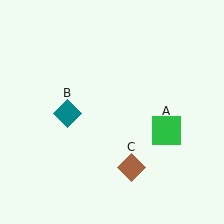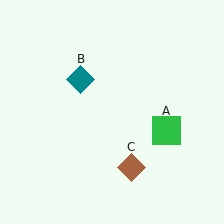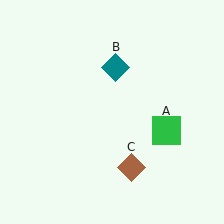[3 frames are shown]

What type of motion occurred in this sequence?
The teal diamond (object B) rotated clockwise around the center of the scene.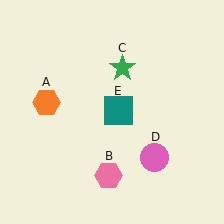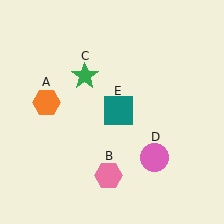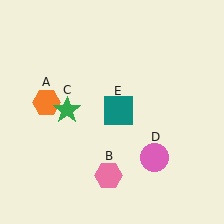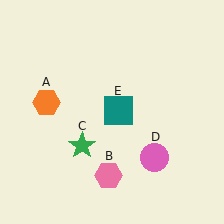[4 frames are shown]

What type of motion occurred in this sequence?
The green star (object C) rotated counterclockwise around the center of the scene.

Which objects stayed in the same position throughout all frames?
Orange hexagon (object A) and pink hexagon (object B) and pink circle (object D) and teal square (object E) remained stationary.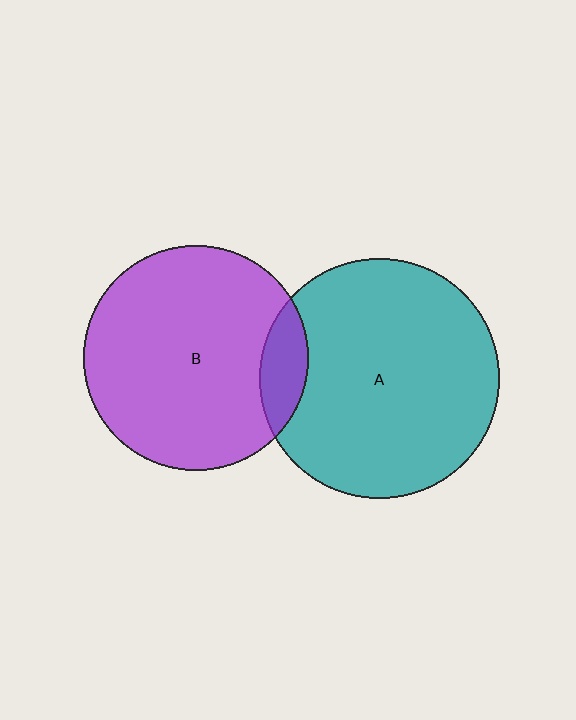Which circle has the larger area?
Circle A (teal).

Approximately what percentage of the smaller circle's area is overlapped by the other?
Approximately 10%.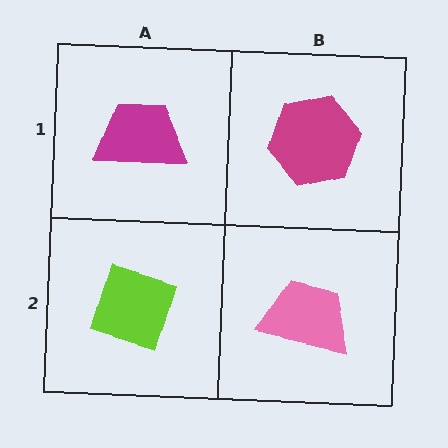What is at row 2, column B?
A pink trapezoid.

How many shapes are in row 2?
2 shapes.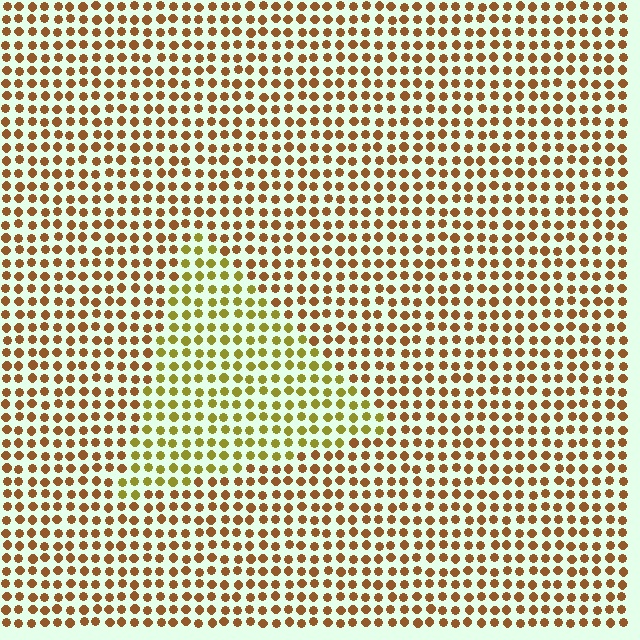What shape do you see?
I see a triangle.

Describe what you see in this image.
The image is filled with small brown elements in a uniform arrangement. A triangle-shaped region is visible where the elements are tinted to a slightly different hue, forming a subtle color boundary.